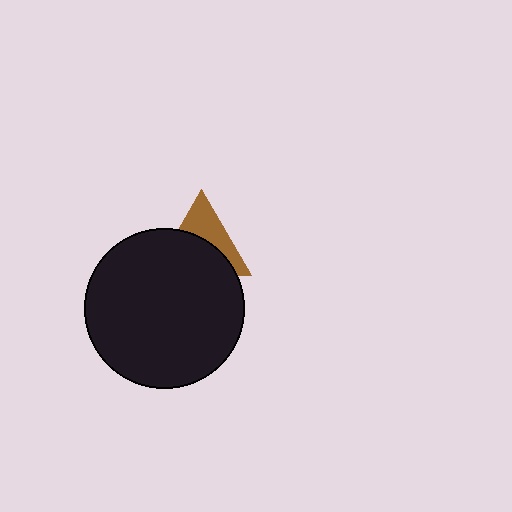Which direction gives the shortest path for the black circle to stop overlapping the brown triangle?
Moving down gives the shortest separation.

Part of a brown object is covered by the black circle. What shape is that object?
It is a triangle.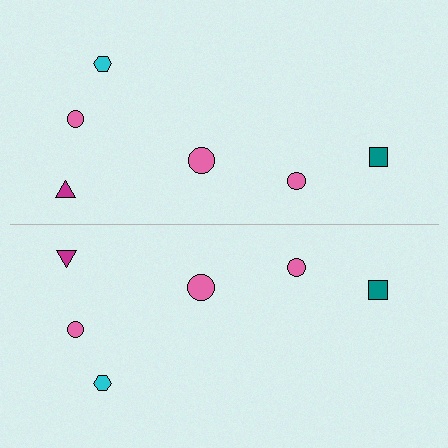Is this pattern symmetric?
Yes, this pattern has bilateral (reflection) symmetry.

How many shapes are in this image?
There are 12 shapes in this image.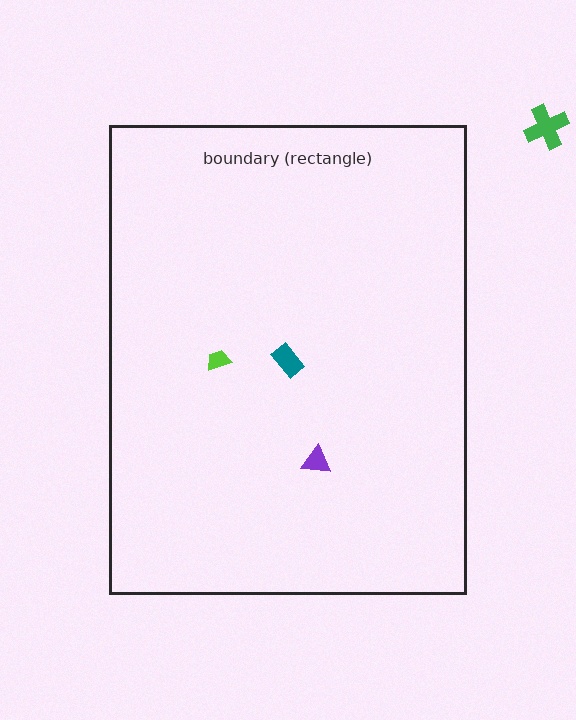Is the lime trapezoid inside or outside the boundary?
Inside.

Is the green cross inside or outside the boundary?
Outside.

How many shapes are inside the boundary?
3 inside, 1 outside.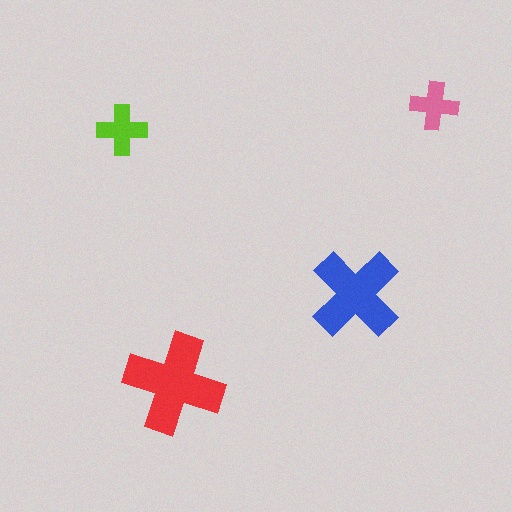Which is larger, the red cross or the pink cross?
The red one.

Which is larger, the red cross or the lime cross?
The red one.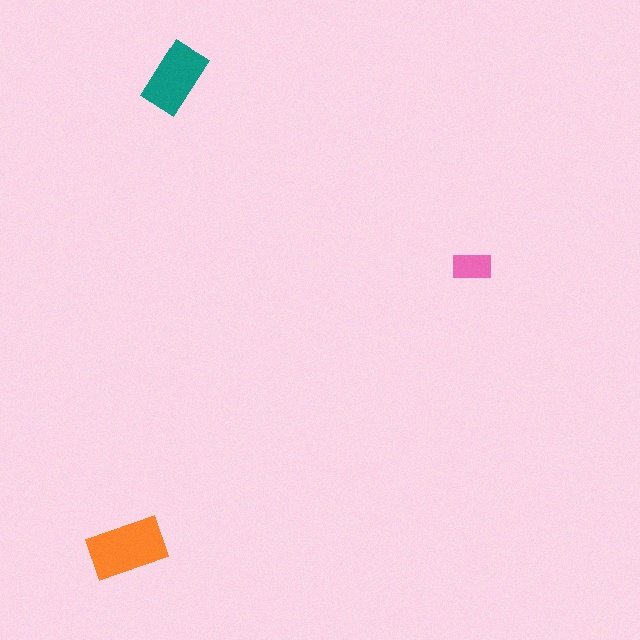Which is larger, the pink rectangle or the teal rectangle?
The teal one.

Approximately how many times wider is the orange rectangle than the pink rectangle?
About 2 times wider.